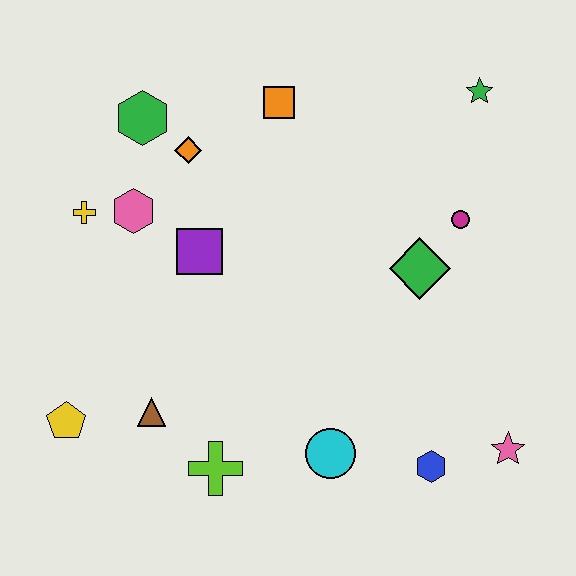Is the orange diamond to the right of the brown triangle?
Yes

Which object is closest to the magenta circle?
The green diamond is closest to the magenta circle.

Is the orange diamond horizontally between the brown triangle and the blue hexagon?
Yes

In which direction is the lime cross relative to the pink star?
The lime cross is to the left of the pink star.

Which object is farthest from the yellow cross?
The pink star is farthest from the yellow cross.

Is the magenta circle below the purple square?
No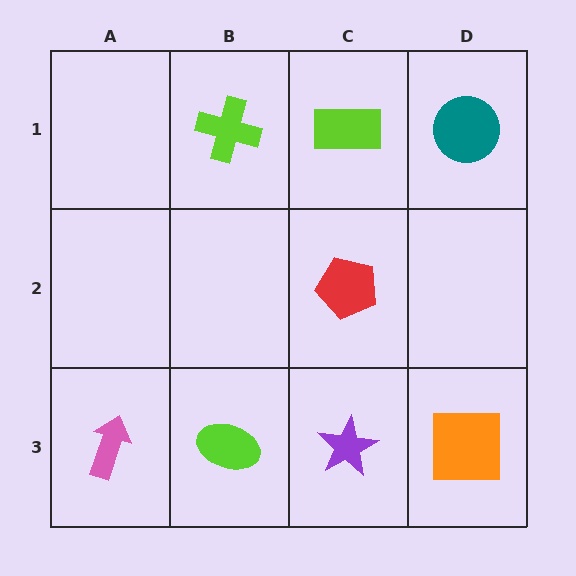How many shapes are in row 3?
4 shapes.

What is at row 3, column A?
A pink arrow.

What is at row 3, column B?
A lime ellipse.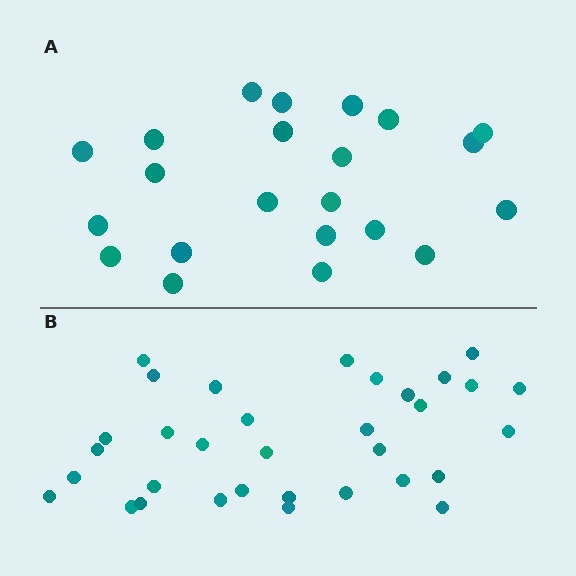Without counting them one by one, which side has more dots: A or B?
Region B (the bottom region) has more dots.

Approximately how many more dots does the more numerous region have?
Region B has roughly 12 or so more dots than region A.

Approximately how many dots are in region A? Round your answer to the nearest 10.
About 20 dots. (The exact count is 22, which rounds to 20.)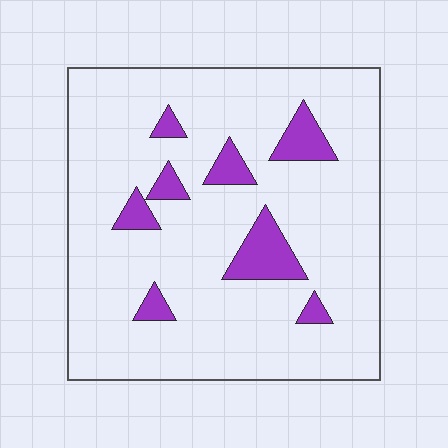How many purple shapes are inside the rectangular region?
8.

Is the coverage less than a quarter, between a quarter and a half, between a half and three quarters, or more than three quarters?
Less than a quarter.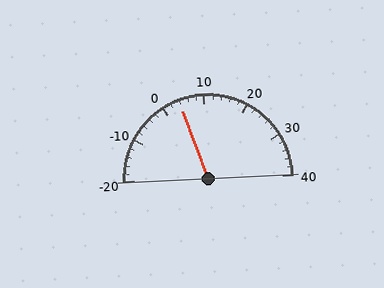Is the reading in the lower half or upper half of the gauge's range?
The reading is in the lower half of the range (-20 to 40).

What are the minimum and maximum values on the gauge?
The gauge ranges from -20 to 40.